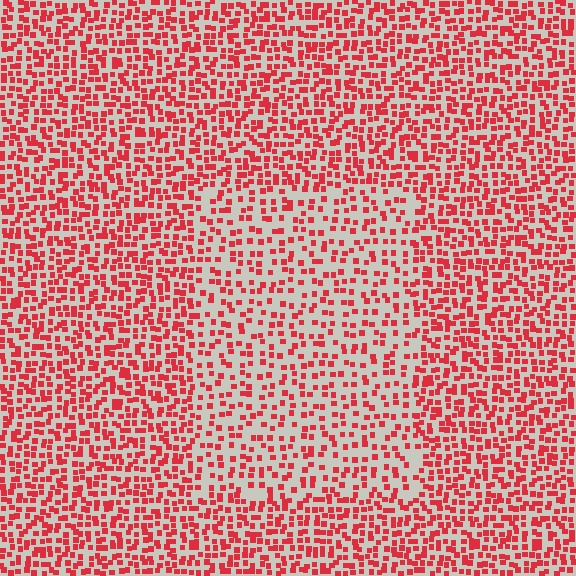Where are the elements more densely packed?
The elements are more densely packed outside the rectangle boundary.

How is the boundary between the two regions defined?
The boundary is defined by a change in element density (approximately 1.7x ratio). All elements are the same color, size, and shape.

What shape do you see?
I see a rectangle.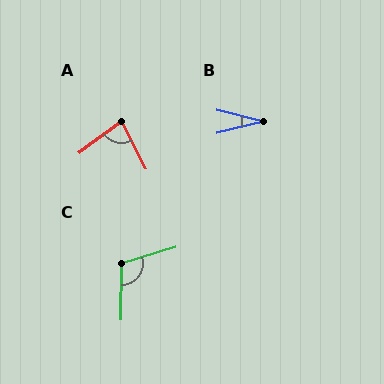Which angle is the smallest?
B, at approximately 28 degrees.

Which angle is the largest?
C, at approximately 107 degrees.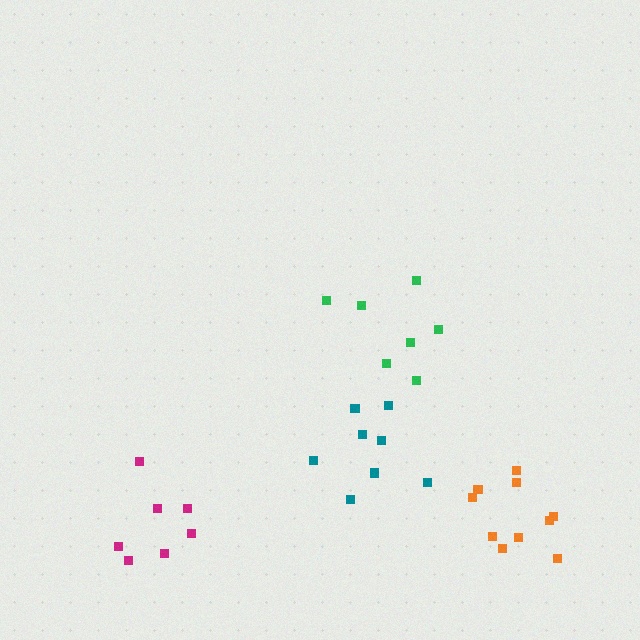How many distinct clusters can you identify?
There are 4 distinct clusters.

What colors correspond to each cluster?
The clusters are colored: orange, teal, magenta, green.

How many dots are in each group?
Group 1: 10 dots, Group 2: 8 dots, Group 3: 7 dots, Group 4: 7 dots (32 total).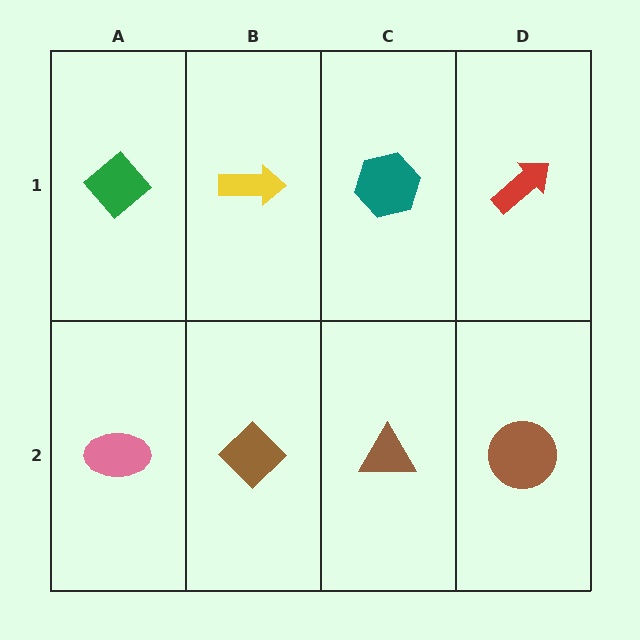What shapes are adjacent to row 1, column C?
A brown triangle (row 2, column C), a yellow arrow (row 1, column B), a red arrow (row 1, column D).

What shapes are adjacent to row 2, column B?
A yellow arrow (row 1, column B), a pink ellipse (row 2, column A), a brown triangle (row 2, column C).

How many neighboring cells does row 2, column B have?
3.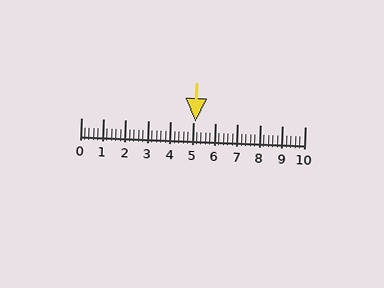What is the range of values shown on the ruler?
The ruler shows values from 0 to 10.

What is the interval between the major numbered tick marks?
The major tick marks are spaced 1 units apart.